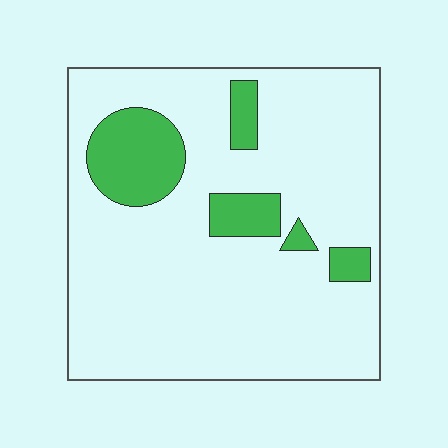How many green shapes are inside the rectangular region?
5.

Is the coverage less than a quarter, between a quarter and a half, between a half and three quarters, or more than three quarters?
Less than a quarter.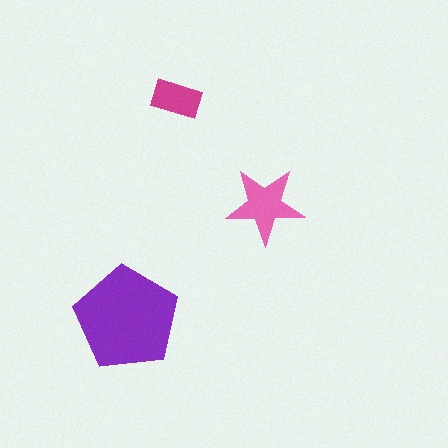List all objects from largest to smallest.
The purple pentagon, the pink star, the magenta rectangle.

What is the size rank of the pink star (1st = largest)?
2nd.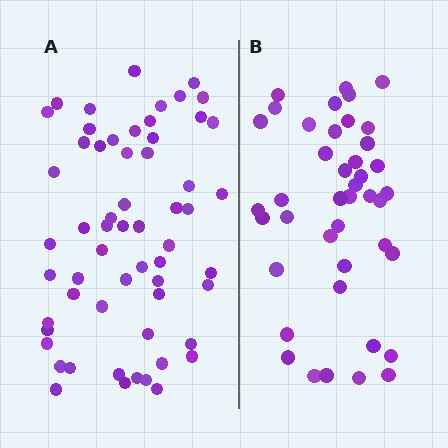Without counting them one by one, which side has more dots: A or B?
Region A (the left region) has more dots.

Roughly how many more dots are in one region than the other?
Region A has approximately 15 more dots than region B.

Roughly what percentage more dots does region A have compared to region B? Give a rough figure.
About 40% more.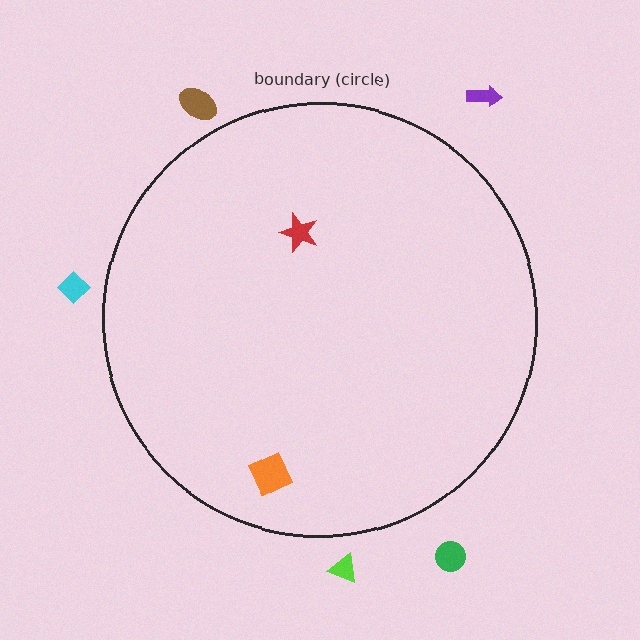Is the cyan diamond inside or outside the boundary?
Outside.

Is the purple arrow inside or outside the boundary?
Outside.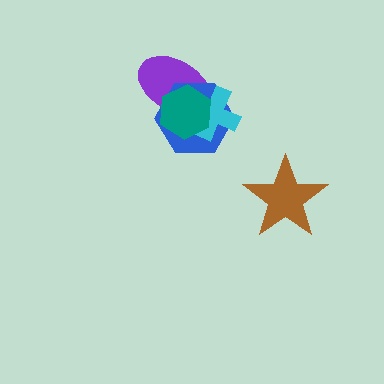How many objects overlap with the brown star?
0 objects overlap with the brown star.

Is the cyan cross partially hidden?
Yes, it is partially covered by another shape.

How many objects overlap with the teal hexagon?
3 objects overlap with the teal hexagon.